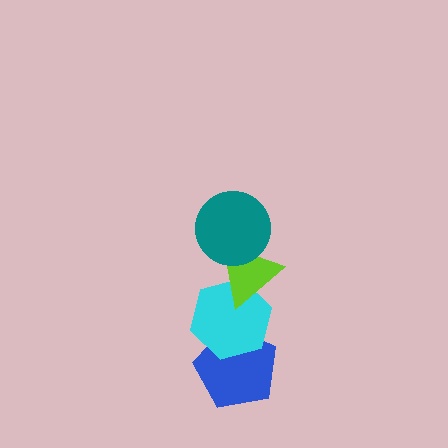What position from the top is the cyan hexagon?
The cyan hexagon is 3rd from the top.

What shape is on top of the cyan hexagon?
The lime triangle is on top of the cyan hexagon.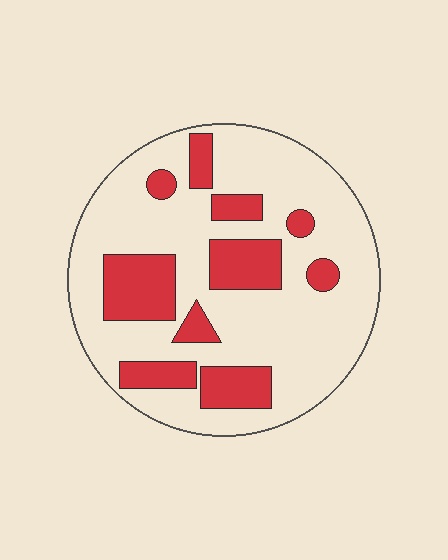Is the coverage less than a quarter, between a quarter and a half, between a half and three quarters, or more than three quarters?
Between a quarter and a half.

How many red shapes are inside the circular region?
10.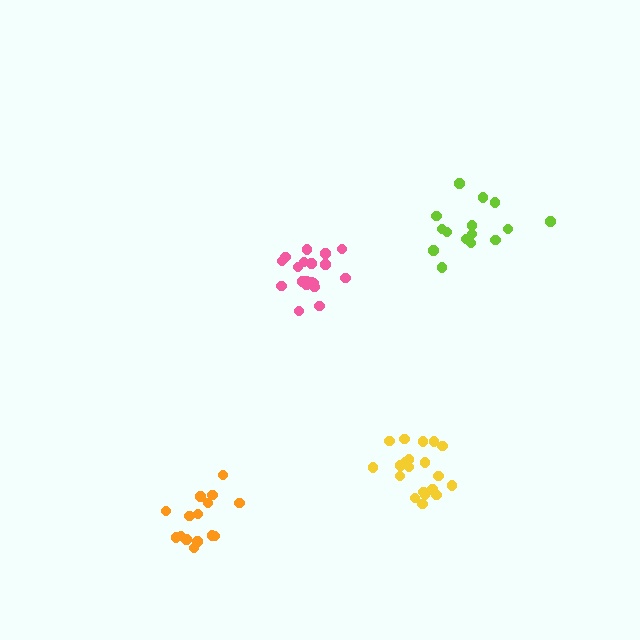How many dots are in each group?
Group 1: 20 dots, Group 2: 15 dots, Group 3: 15 dots, Group 4: 19 dots (69 total).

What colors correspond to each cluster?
The clusters are colored: yellow, orange, lime, pink.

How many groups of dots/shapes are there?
There are 4 groups.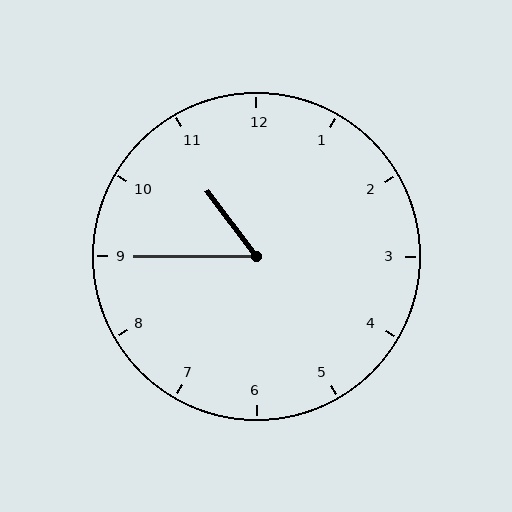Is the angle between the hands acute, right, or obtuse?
It is acute.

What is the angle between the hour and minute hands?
Approximately 52 degrees.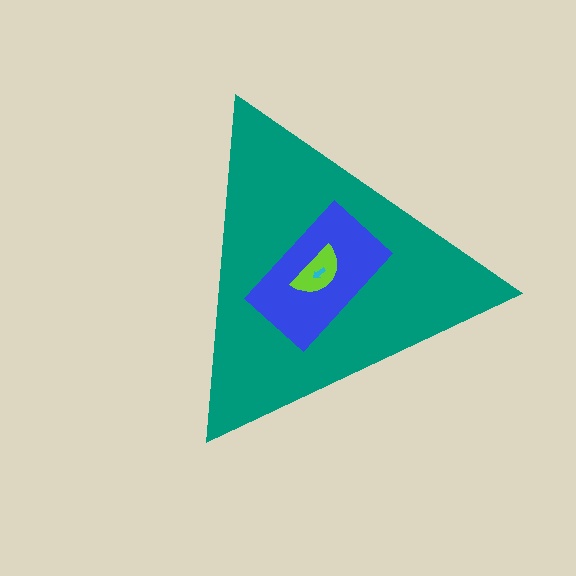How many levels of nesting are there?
4.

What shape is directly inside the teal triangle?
The blue rectangle.